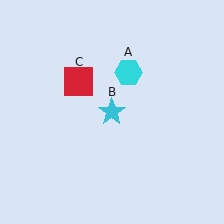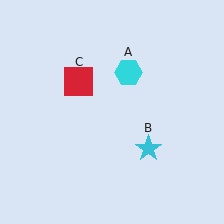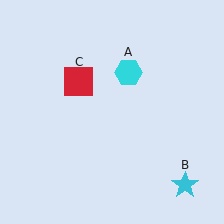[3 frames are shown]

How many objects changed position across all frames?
1 object changed position: cyan star (object B).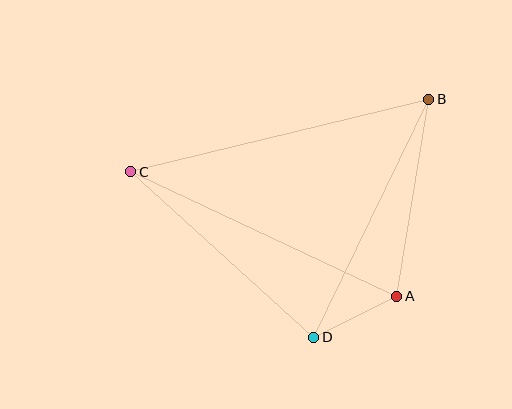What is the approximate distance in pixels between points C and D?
The distance between C and D is approximately 247 pixels.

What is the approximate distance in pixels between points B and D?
The distance between B and D is approximately 264 pixels.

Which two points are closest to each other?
Points A and D are closest to each other.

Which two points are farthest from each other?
Points B and C are farthest from each other.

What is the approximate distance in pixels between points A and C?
The distance between A and C is approximately 294 pixels.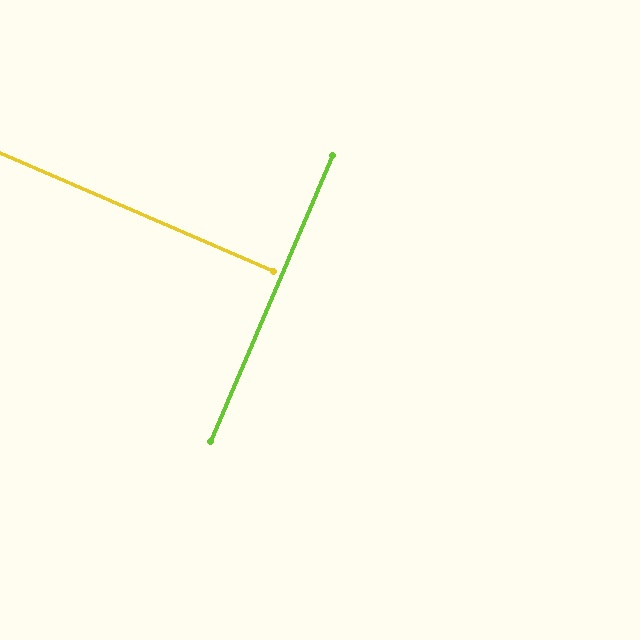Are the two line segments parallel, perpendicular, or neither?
Perpendicular — they meet at approximately 90°.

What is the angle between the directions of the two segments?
Approximately 90 degrees.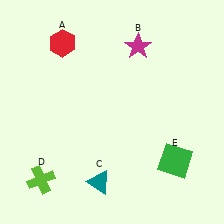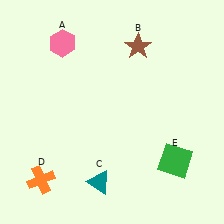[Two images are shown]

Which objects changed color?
A changed from red to pink. B changed from magenta to brown. D changed from lime to orange.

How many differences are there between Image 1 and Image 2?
There are 3 differences between the two images.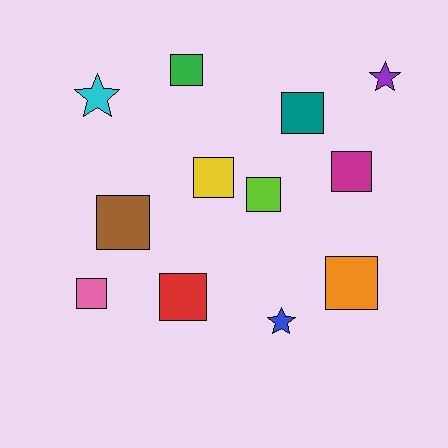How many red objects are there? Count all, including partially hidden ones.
There is 1 red object.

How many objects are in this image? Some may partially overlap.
There are 12 objects.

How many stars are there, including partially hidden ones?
There are 3 stars.